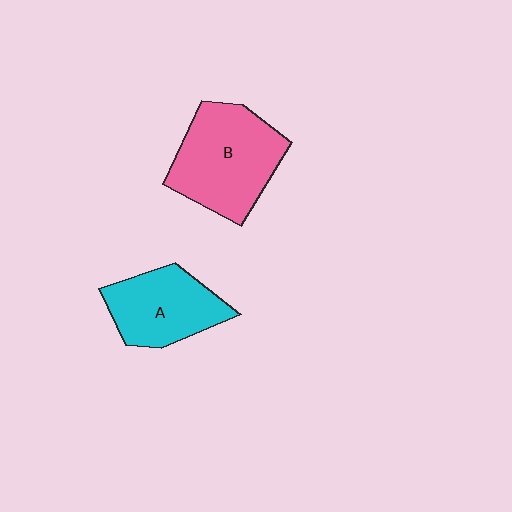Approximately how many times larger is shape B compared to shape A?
Approximately 1.3 times.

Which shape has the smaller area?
Shape A (cyan).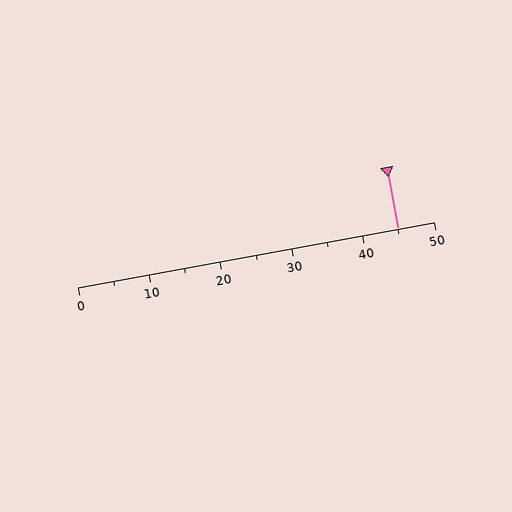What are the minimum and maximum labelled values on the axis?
The axis runs from 0 to 50.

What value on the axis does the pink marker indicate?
The marker indicates approximately 45.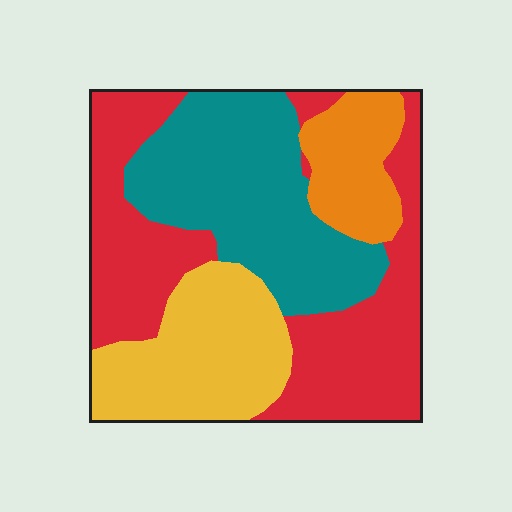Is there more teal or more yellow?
Teal.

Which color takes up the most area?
Red, at roughly 40%.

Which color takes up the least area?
Orange, at roughly 10%.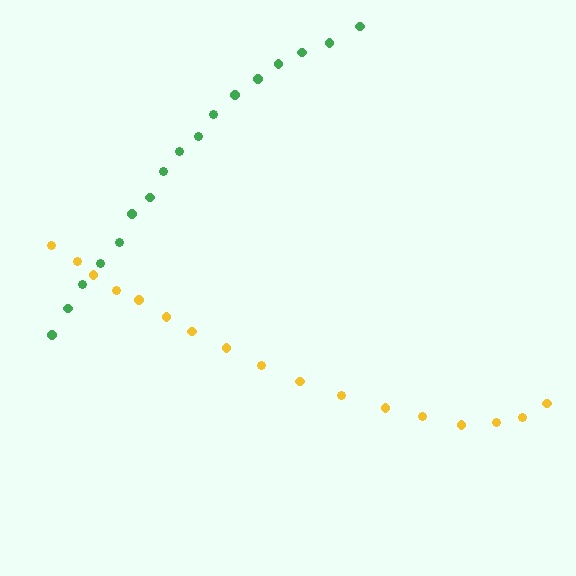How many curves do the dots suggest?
There are 2 distinct paths.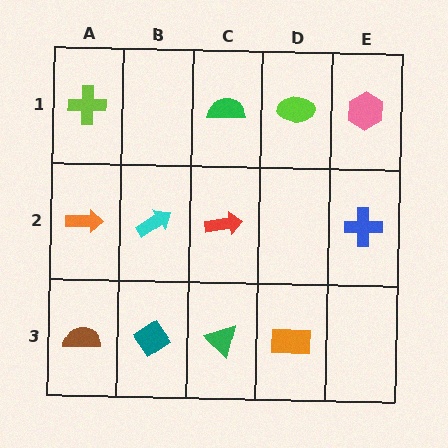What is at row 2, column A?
An orange arrow.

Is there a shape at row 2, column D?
No, that cell is empty.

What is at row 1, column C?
A green semicircle.